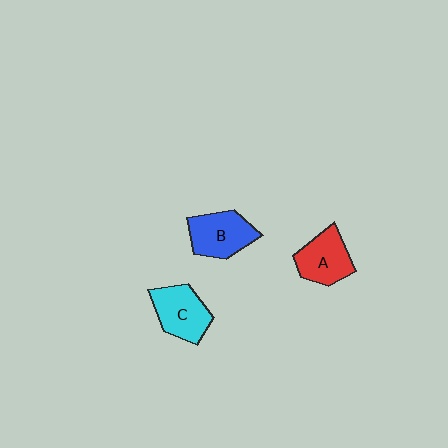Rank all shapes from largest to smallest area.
From largest to smallest: B (blue), C (cyan), A (red).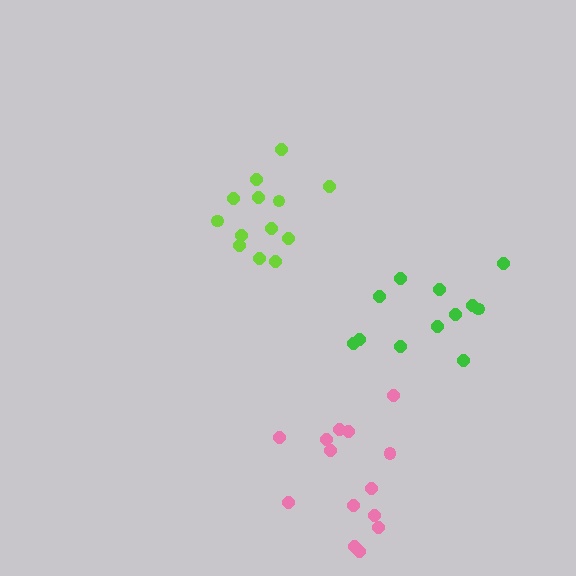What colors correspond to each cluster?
The clusters are colored: pink, green, lime.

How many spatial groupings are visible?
There are 3 spatial groupings.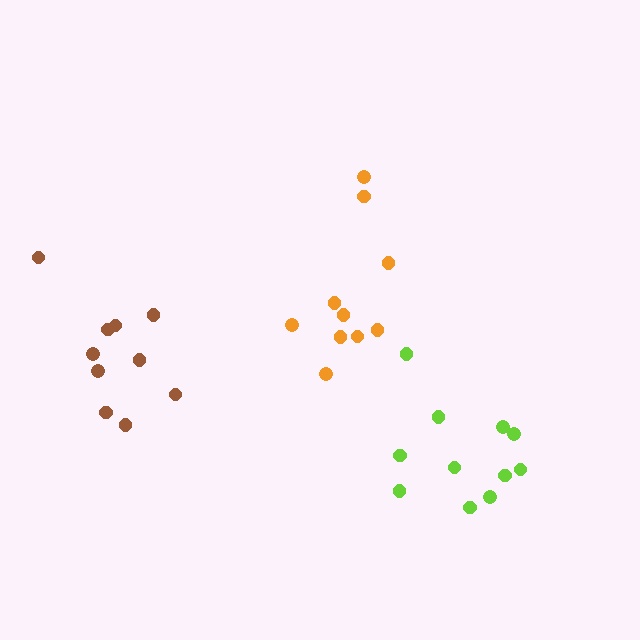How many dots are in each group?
Group 1: 10 dots, Group 2: 11 dots, Group 3: 10 dots (31 total).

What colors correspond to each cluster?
The clusters are colored: orange, lime, brown.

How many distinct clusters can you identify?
There are 3 distinct clusters.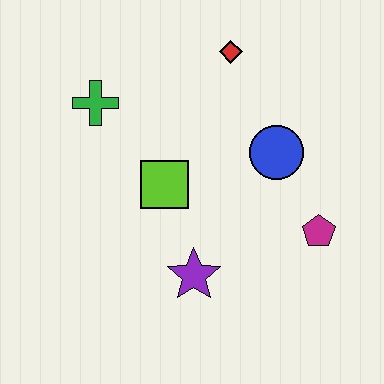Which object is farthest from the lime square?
The magenta pentagon is farthest from the lime square.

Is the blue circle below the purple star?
No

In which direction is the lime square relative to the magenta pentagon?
The lime square is to the left of the magenta pentagon.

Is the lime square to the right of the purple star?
No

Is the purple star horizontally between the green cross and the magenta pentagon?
Yes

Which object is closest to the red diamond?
The blue circle is closest to the red diamond.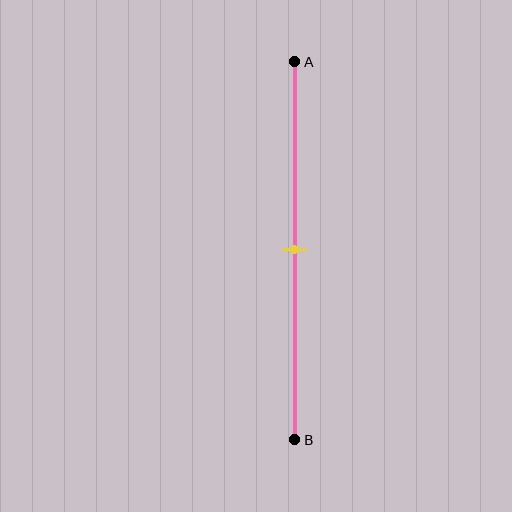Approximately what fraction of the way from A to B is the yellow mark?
The yellow mark is approximately 50% of the way from A to B.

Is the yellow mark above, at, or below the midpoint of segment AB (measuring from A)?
The yellow mark is approximately at the midpoint of segment AB.